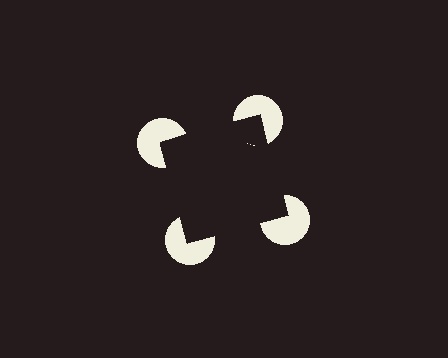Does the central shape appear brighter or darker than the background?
It typically appears slightly darker than the background, even though no actual brightness change is drawn.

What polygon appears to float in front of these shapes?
An illusory square — its edges are inferred from the aligned wedge cuts in the pac-man discs, not physically drawn.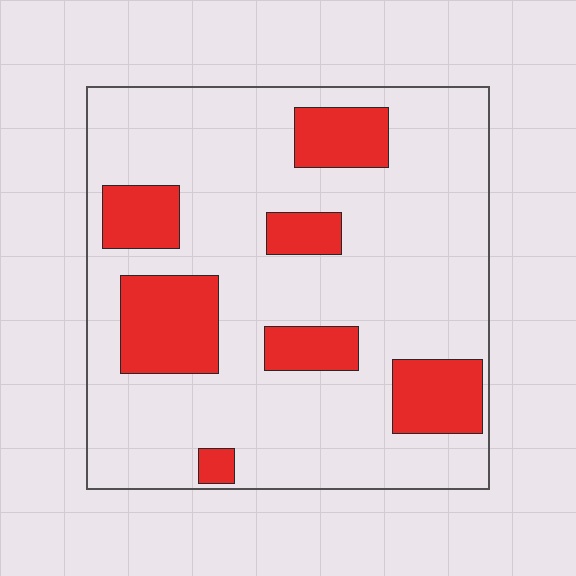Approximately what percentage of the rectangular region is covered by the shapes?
Approximately 20%.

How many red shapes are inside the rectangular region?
7.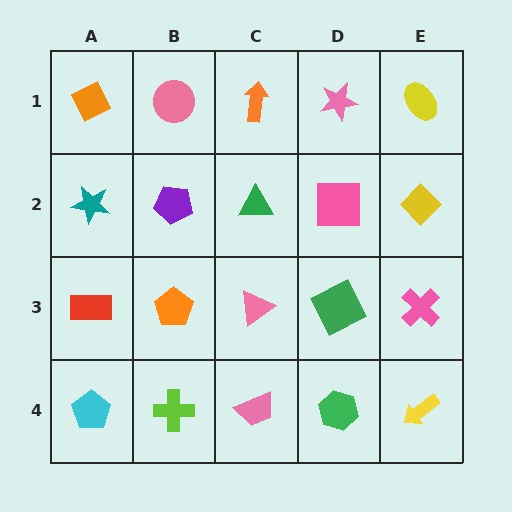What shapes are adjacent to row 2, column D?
A pink star (row 1, column D), a green square (row 3, column D), a green triangle (row 2, column C), a yellow diamond (row 2, column E).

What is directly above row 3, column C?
A green triangle.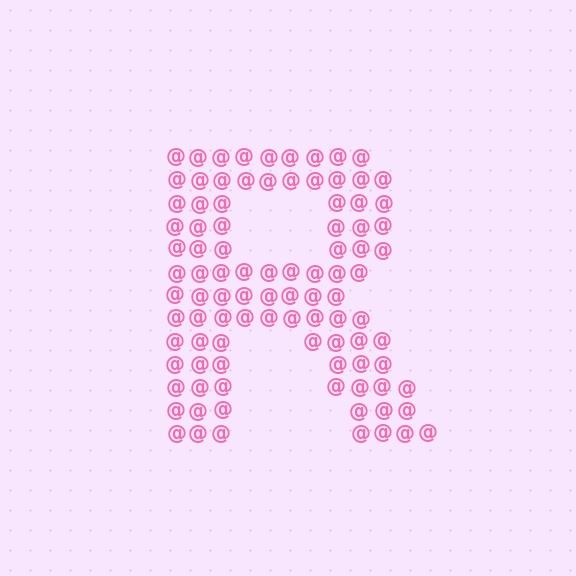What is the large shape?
The large shape is the letter R.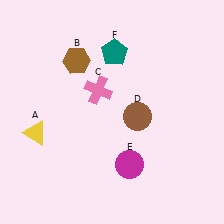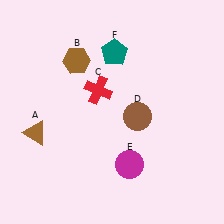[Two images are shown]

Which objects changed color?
A changed from yellow to brown. C changed from pink to red.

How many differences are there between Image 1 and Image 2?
There are 2 differences between the two images.